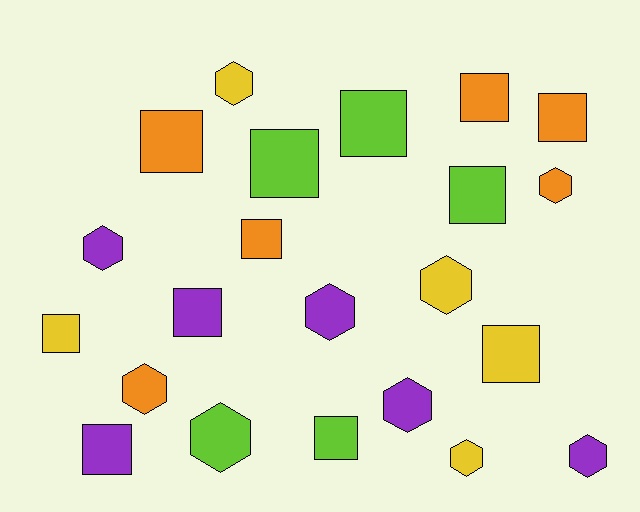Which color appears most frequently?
Purple, with 6 objects.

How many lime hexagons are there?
There is 1 lime hexagon.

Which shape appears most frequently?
Square, with 12 objects.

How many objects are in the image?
There are 22 objects.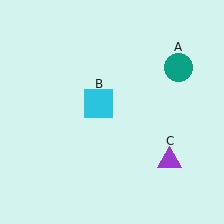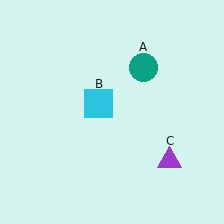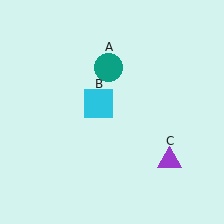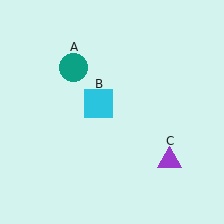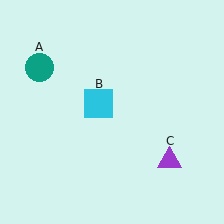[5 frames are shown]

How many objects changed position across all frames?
1 object changed position: teal circle (object A).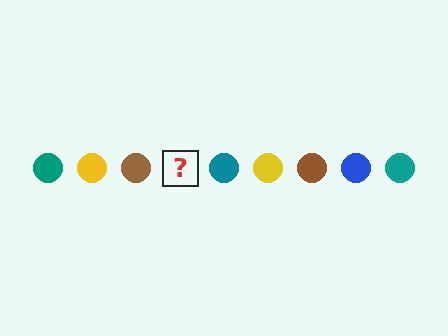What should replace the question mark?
The question mark should be replaced with a blue circle.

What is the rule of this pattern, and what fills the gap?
The rule is that the pattern cycles through teal, yellow, brown, blue circles. The gap should be filled with a blue circle.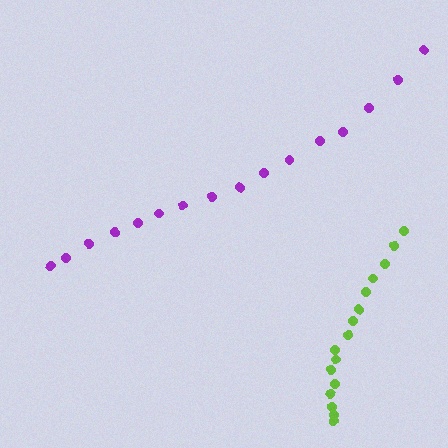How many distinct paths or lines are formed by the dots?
There are 2 distinct paths.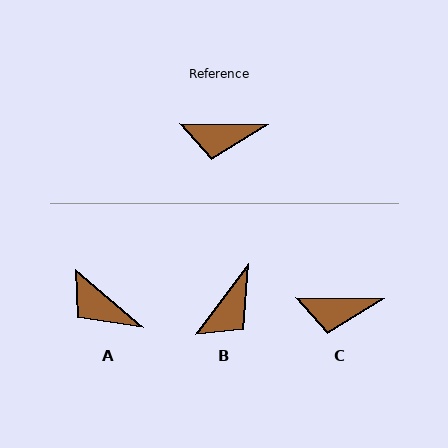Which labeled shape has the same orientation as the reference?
C.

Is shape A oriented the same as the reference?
No, it is off by about 39 degrees.